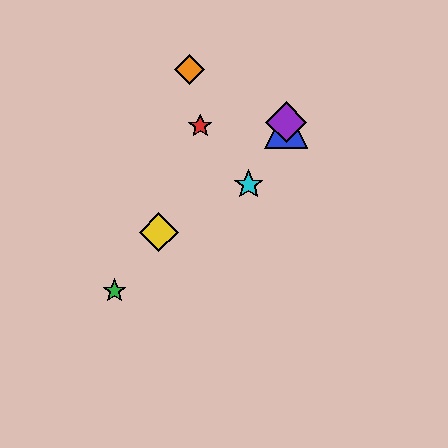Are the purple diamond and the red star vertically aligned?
No, the purple diamond is at x≈286 and the red star is at x≈200.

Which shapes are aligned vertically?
The blue triangle, the purple diamond are aligned vertically.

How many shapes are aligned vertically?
2 shapes (the blue triangle, the purple diamond) are aligned vertically.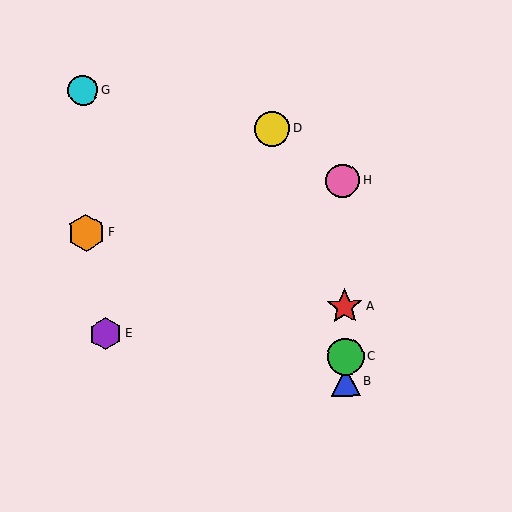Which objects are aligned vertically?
Objects A, B, C, H are aligned vertically.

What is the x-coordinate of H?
Object H is at x≈343.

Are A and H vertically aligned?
Yes, both are at x≈344.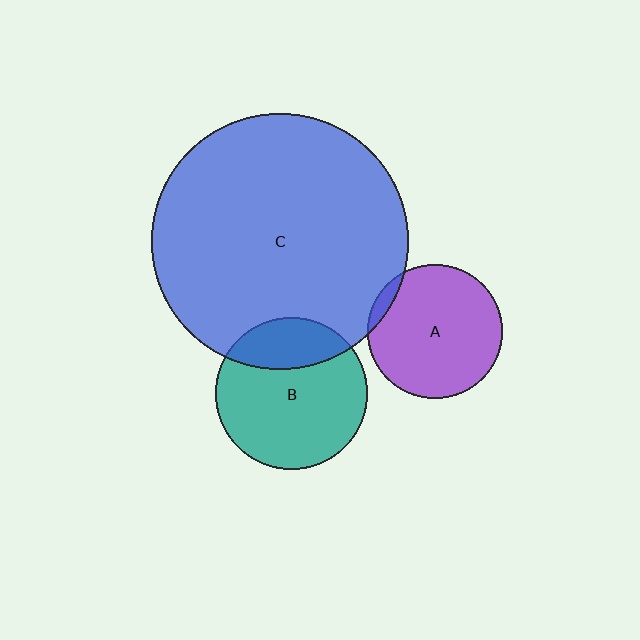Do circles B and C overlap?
Yes.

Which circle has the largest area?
Circle C (blue).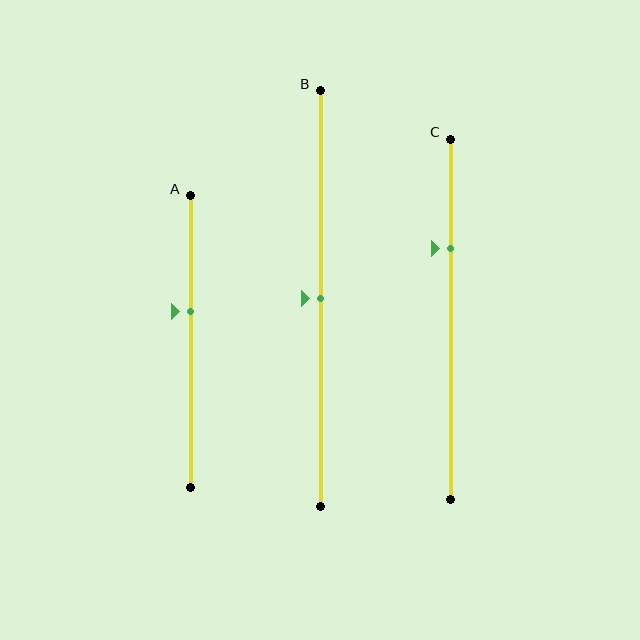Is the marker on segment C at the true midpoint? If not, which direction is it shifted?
No, the marker on segment C is shifted upward by about 20% of the segment length.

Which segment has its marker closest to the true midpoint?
Segment B has its marker closest to the true midpoint.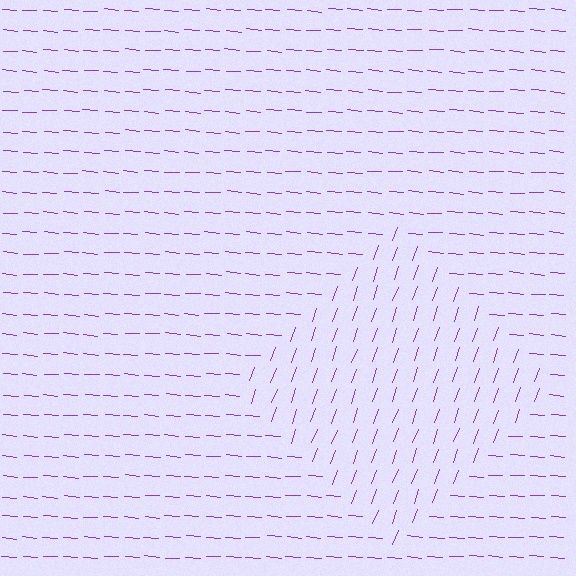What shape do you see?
I see a diamond.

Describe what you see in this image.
The image is filled with small purple line segments. A diamond region in the image has lines oriented differently from the surrounding lines, creating a visible texture boundary.